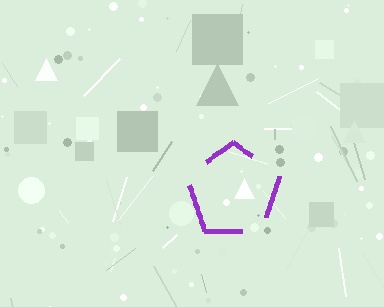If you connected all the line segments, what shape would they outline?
They would outline a pentagon.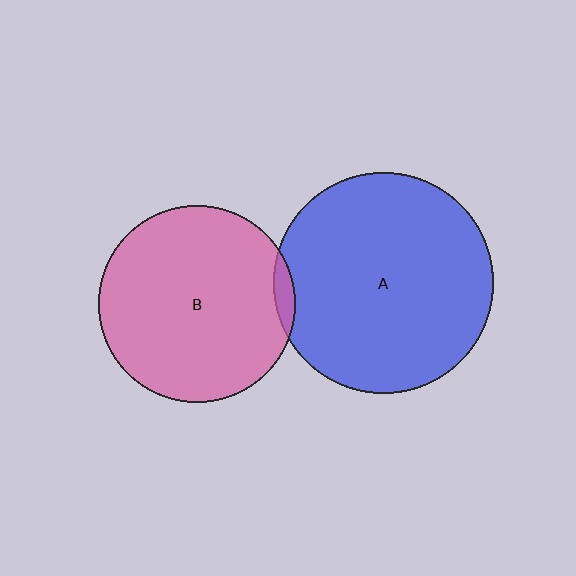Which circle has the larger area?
Circle A (blue).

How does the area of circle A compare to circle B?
Approximately 1.3 times.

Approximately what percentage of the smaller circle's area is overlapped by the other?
Approximately 5%.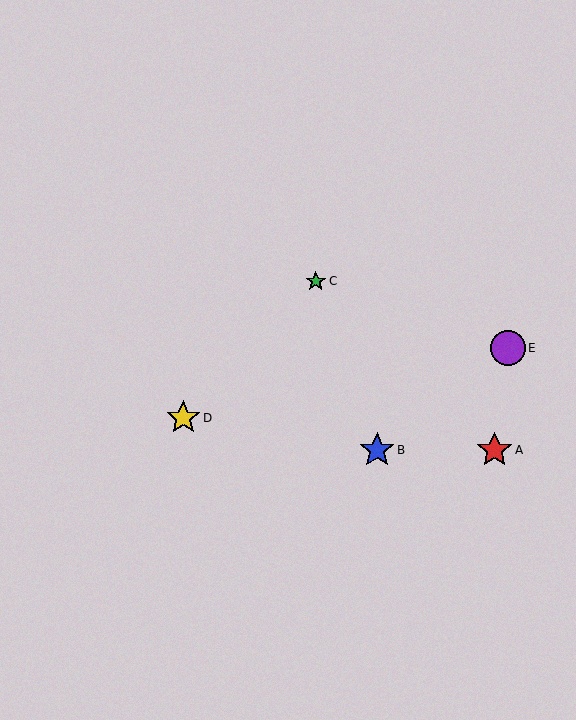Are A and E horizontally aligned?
No, A is at y≈450 and E is at y≈348.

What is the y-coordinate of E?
Object E is at y≈348.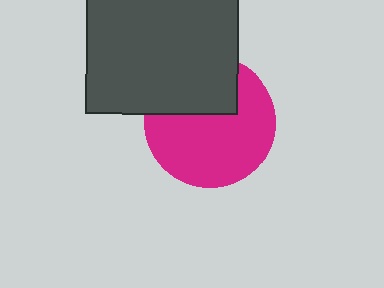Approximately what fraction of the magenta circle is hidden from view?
Roughly 34% of the magenta circle is hidden behind the dark gray rectangle.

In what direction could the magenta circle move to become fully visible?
The magenta circle could move down. That would shift it out from behind the dark gray rectangle entirely.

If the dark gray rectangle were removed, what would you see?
You would see the complete magenta circle.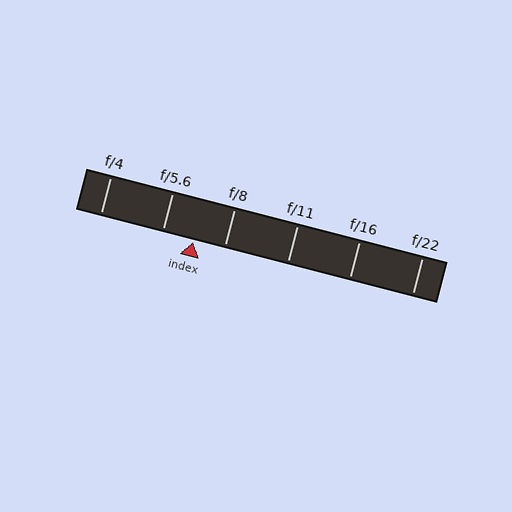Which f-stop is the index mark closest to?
The index mark is closest to f/5.6.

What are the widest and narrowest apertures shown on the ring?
The widest aperture shown is f/4 and the narrowest is f/22.